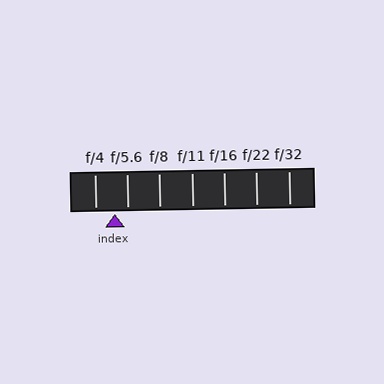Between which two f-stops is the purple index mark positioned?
The index mark is between f/4 and f/5.6.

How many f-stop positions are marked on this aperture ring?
There are 7 f-stop positions marked.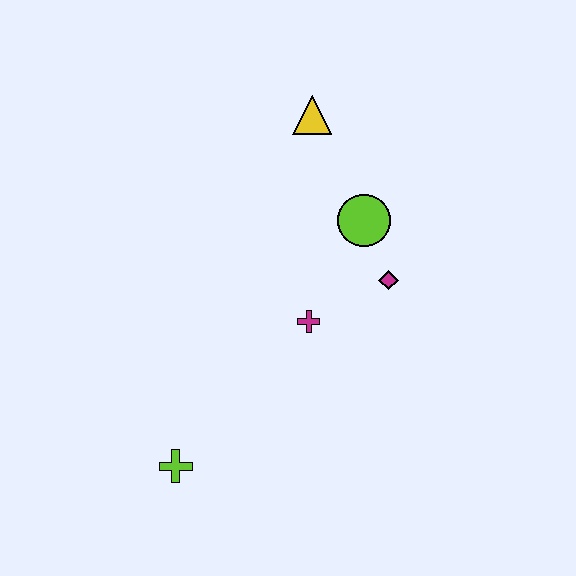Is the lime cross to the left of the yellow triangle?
Yes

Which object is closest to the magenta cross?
The magenta diamond is closest to the magenta cross.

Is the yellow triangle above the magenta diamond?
Yes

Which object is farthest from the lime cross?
The yellow triangle is farthest from the lime cross.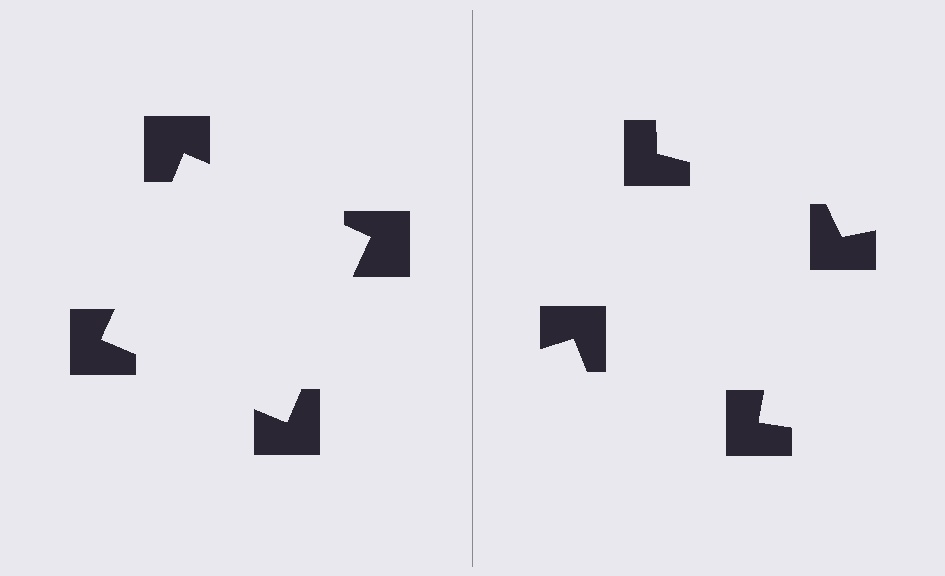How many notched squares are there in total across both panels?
8 — 4 on each side.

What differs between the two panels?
The notched squares are positioned identically on both sides; only the wedge orientations differ. On the left they align to a square; on the right they are misaligned.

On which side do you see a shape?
An illusory square appears on the left side. On the right side the wedge cuts are rotated, so no coherent shape forms.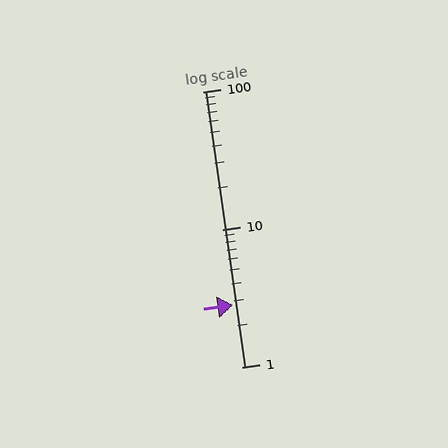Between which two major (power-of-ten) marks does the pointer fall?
The pointer is between 1 and 10.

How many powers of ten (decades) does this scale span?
The scale spans 2 decades, from 1 to 100.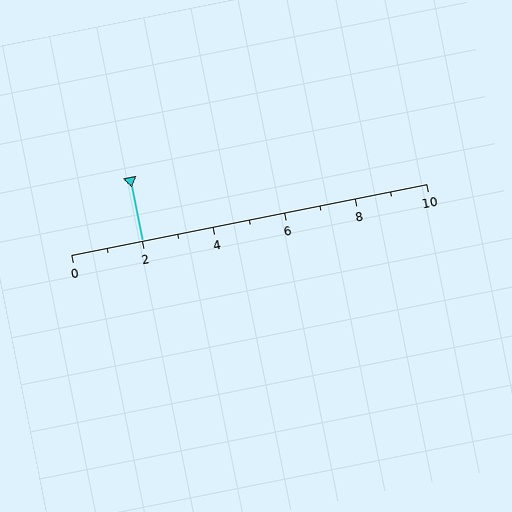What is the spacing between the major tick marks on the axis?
The major ticks are spaced 2 apart.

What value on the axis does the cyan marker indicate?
The marker indicates approximately 2.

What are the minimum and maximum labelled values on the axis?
The axis runs from 0 to 10.